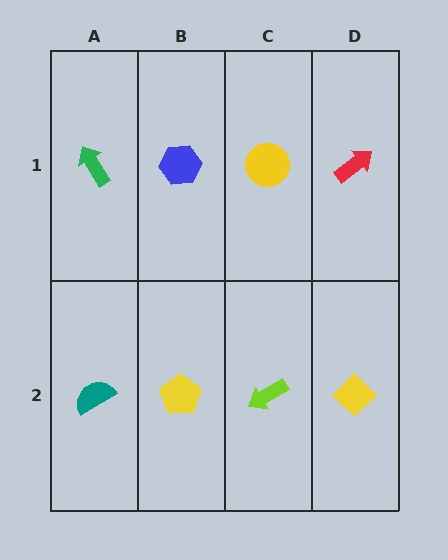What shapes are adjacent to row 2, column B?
A blue hexagon (row 1, column B), a teal semicircle (row 2, column A), a lime arrow (row 2, column C).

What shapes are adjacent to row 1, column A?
A teal semicircle (row 2, column A), a blue hexagon (row 1, column B).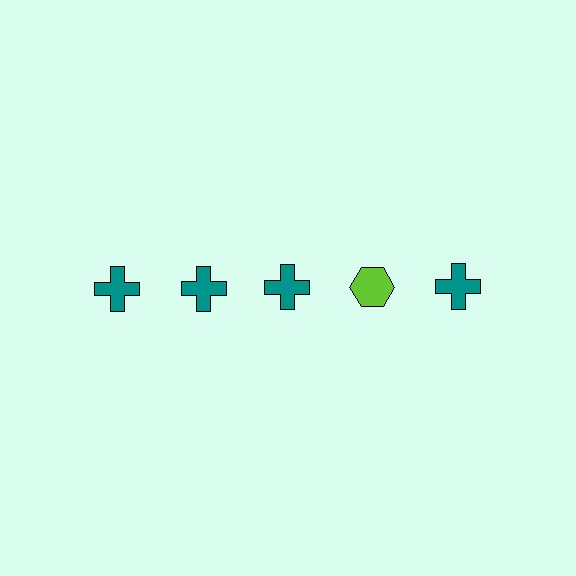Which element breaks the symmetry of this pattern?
The lime hexagon in the top row, second from right column breaks the symmetry. All other shapes are teal crosses.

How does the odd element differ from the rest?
It differs in both color (lime instead of teal) and shape (hexagon instead of cross).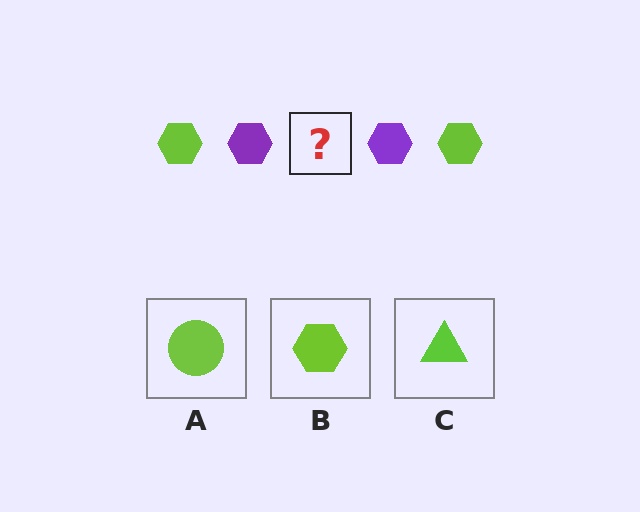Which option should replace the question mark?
Option B.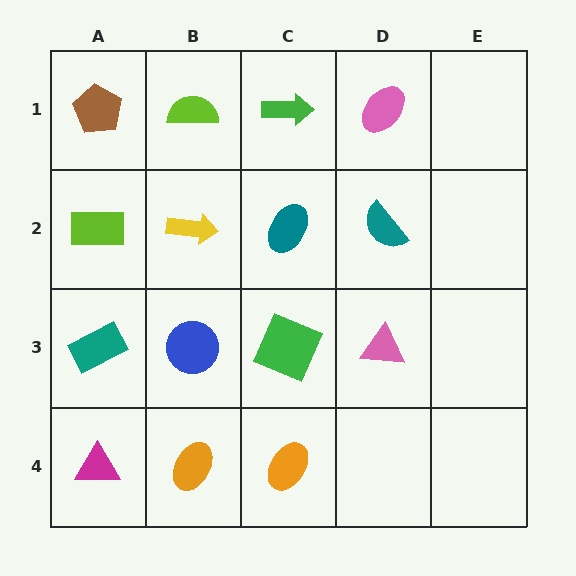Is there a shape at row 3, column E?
No, that cell is empty.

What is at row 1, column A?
A brown pentagon.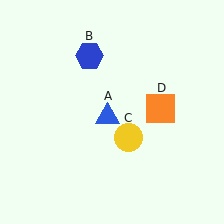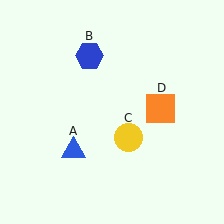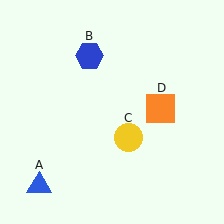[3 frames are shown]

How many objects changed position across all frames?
1 object changed position: blue triangle (object A).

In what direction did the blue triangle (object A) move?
The blue triangle (object A) moved down and to the left.